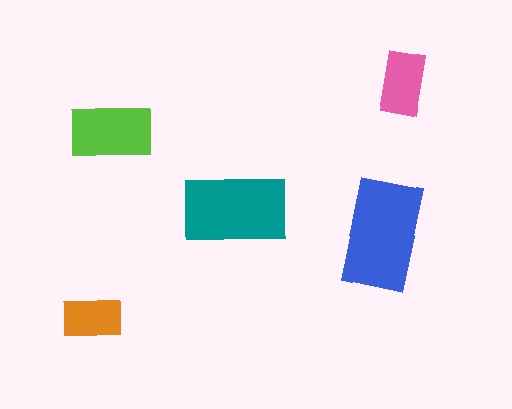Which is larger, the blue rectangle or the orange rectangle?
The blue one.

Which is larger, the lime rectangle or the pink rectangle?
The lime one.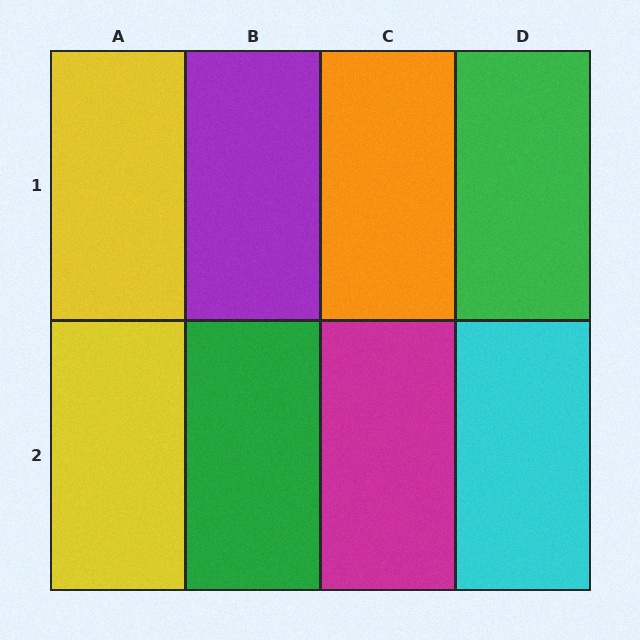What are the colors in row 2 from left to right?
Yellow, green, magenta, cyan.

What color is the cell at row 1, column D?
Green.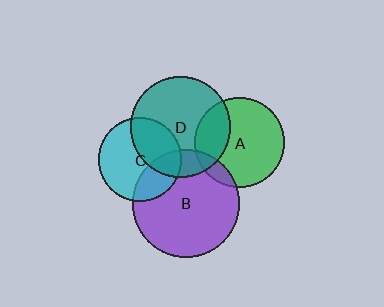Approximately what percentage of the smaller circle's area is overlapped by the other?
Approximately 25%.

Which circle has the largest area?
Circle B (purple).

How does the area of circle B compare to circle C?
Approximately 1.7 times.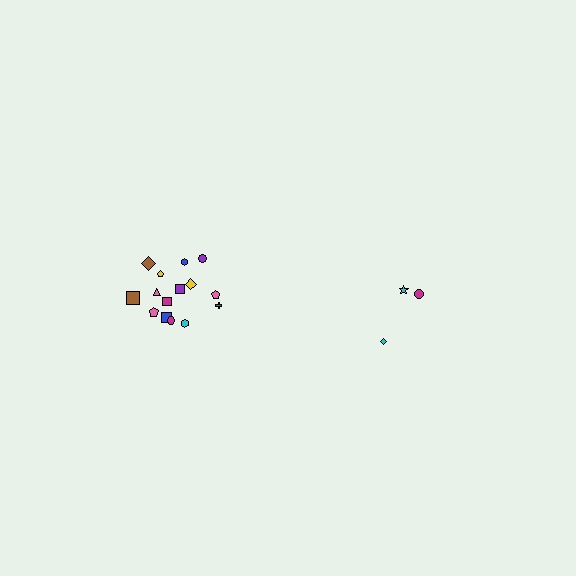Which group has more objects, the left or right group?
The left group.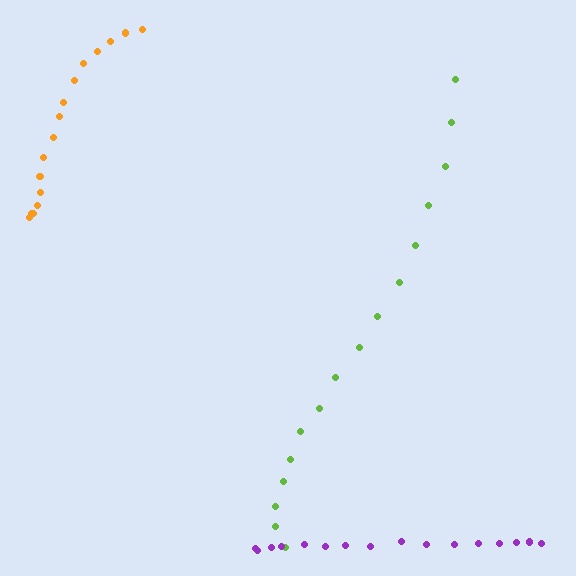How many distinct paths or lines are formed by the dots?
There are 3 distinct paths.